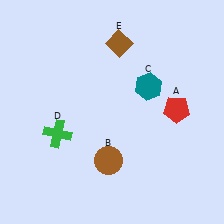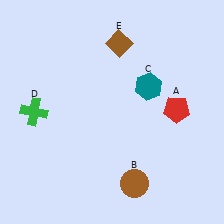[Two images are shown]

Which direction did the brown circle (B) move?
The brown circle (B) moved right.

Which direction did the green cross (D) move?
The green cross (D) moved left.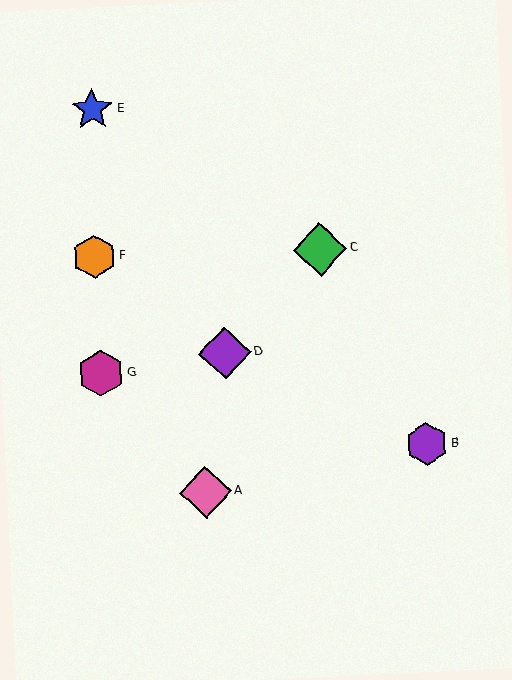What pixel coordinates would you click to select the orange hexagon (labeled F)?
Click at (94, 257) to select the orange hexagon F.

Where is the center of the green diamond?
The center of the green diamond is at (320, 249).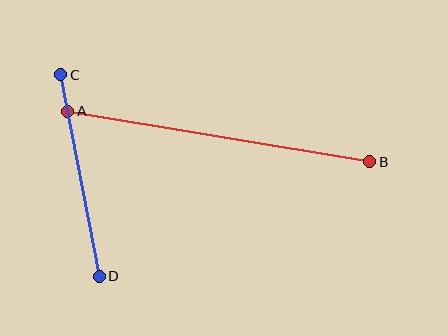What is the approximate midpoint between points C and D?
The midpoint is at approximately (80, 176) pixels.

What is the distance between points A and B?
The distance is approximately 307 pixels.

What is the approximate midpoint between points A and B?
The midpoint is at approximately (219, 137) pixels.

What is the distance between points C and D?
The distance is approximately 205 pixels.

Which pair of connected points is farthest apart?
Points A and B are farthest apart.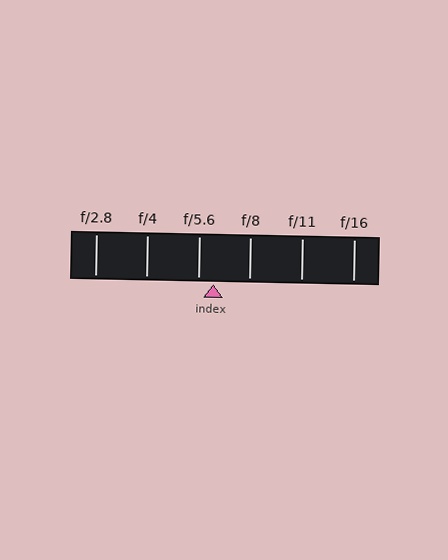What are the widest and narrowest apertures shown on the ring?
The widest aperture shown is f/2.8 and the narrowest is f/16.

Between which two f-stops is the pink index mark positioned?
The index mark is between f/5.6 and f/8.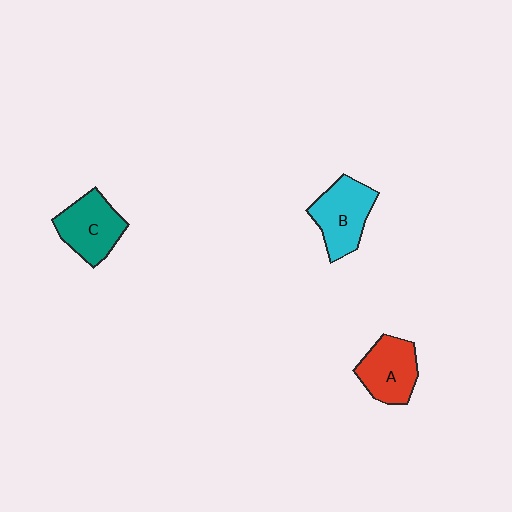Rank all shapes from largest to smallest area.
From largest to smallest: B (cyan), C (teal), A (red).